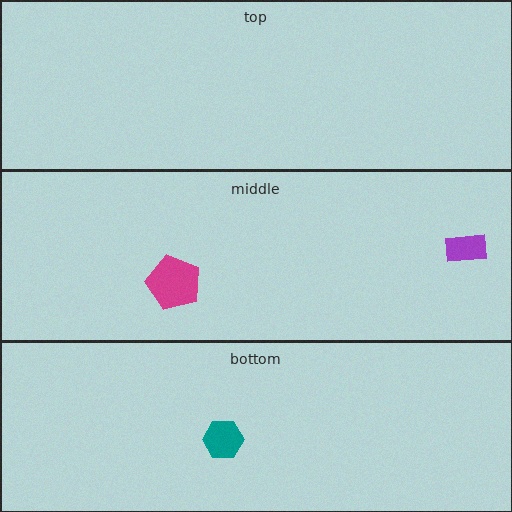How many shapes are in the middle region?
2.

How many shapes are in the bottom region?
1.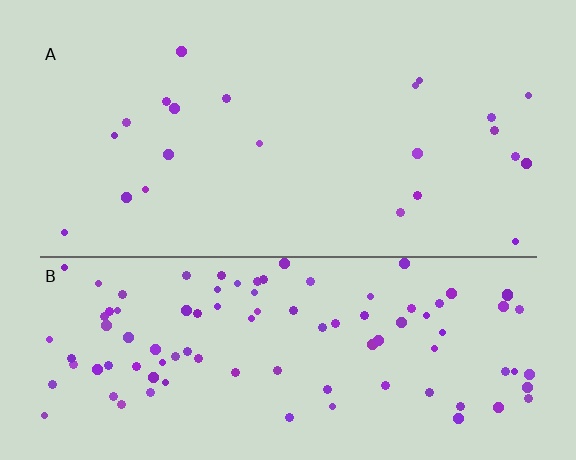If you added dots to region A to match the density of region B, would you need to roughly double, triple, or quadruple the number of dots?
Approximately quadruple.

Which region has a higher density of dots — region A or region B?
B (the bottom).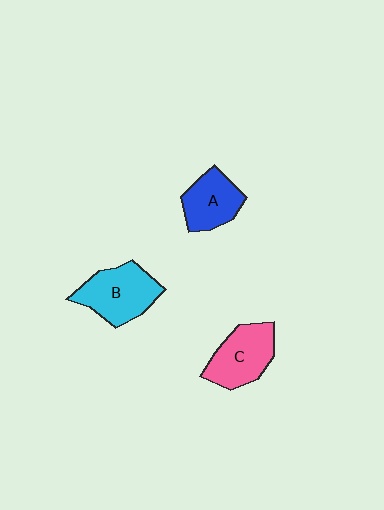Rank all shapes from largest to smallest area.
From largest to smallest: B (cyan), C (pink), A (blue).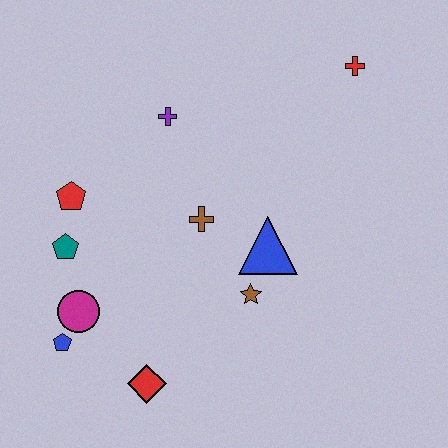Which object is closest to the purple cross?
The brown cross is closest to the purple cross.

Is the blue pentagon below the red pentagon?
Yes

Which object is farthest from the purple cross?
The red diamond is farthest from the purple cross.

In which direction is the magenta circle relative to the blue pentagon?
The magenta circle is above the blue pentagon.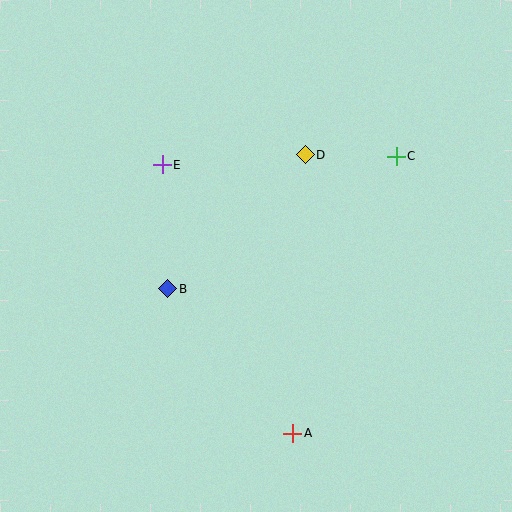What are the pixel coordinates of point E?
Point E is at (162, 165).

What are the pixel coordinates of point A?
Point A is at (293, 433).